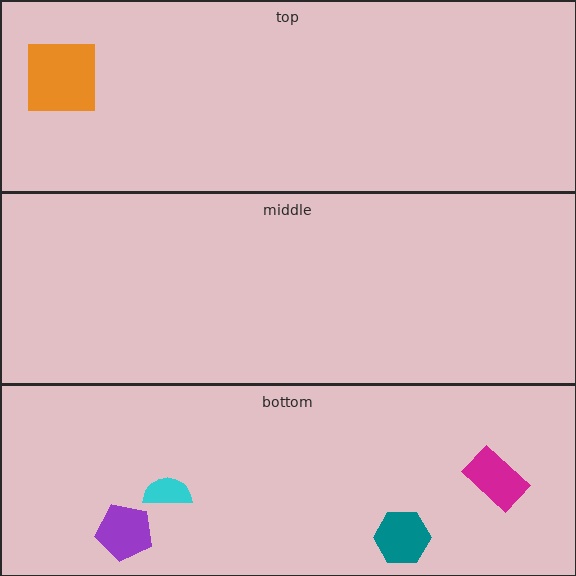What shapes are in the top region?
The orange square.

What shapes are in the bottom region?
The purple pentagon, the cyan semicircle, the magenta rectangle, the teal hexagon.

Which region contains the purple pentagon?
The bottom region.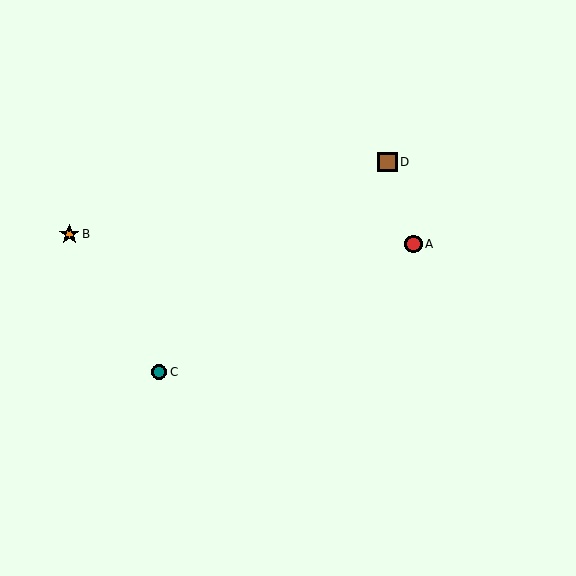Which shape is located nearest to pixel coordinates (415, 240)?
The red circle (labeled A) at (413, 244) is nearest to that location.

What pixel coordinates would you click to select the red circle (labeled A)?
Click at (413, 244) to select the red circle A.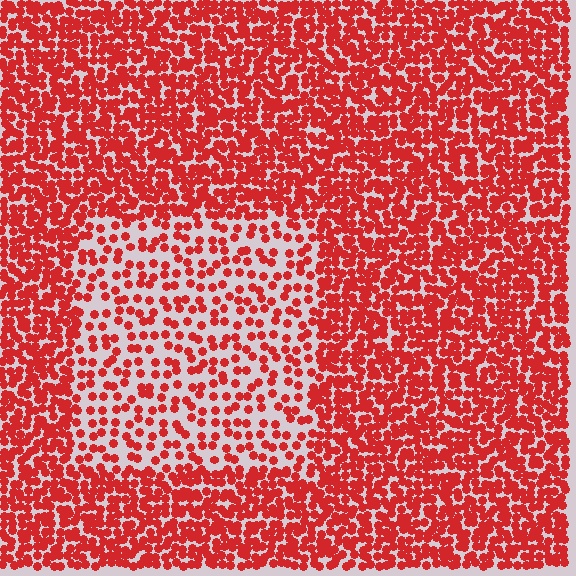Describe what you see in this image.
The image contains small red elements arranged at two different densities. A rectangle-shaped region is visible where the elements are less densely packed than the surrounding area.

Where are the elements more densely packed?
The elements are more densely packed outside the rectangle boundary.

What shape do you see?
I see a rectangle.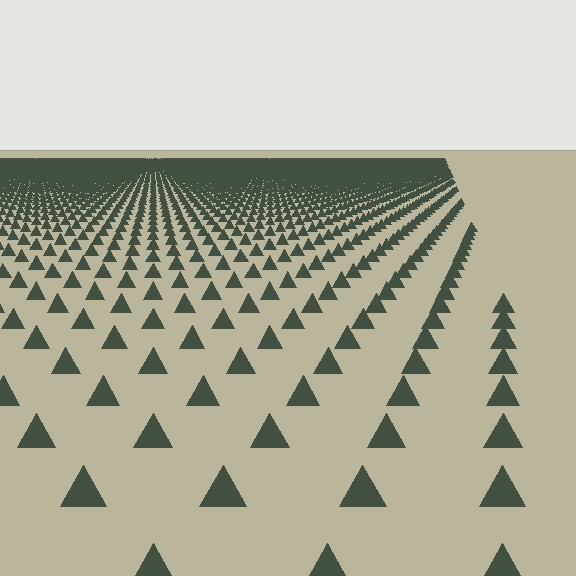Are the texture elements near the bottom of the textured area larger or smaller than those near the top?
Larger. Near the bottom, elements are closer to the viewer and appear at a bigger on-screen size.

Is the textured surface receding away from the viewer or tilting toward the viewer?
The surface is receding away from the viewer. Texture elements get smaller and denser toward the top.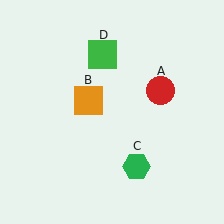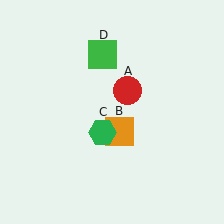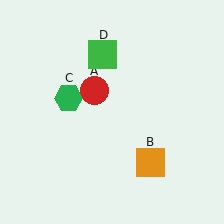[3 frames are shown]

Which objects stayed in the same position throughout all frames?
Green square (object D) remained stationary.